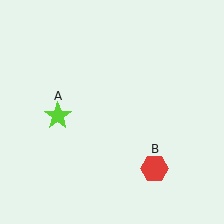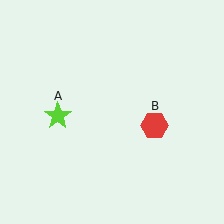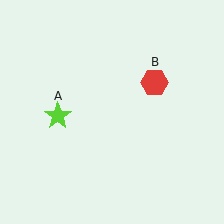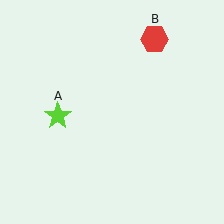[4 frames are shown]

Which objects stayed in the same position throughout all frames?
Lime star (object A) remained stationary.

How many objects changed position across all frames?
1 object changed position: red hexagon (object B).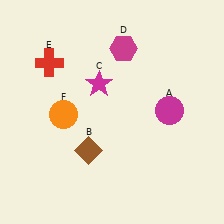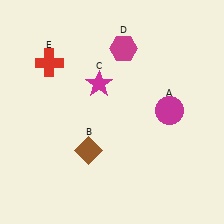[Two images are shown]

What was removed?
The orange circle (F) was removed in Image 2.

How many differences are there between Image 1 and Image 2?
There is 1 difference between the two images.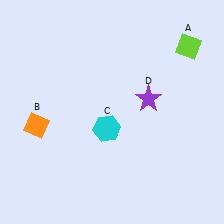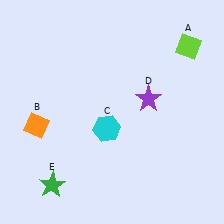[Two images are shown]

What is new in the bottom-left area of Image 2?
A green star (E) was added in the bottom-left area of Image 2.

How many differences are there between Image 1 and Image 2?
There is 1 difference between the two images.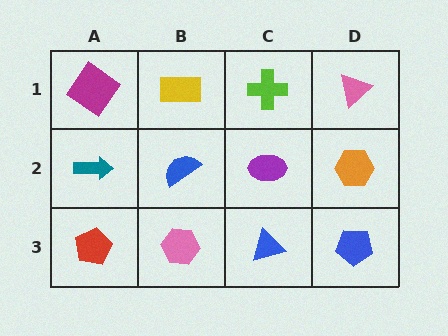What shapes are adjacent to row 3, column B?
A blue semicircle (row 2, column B), a red pentagon (row 3, column A), a blue triangle (row 3, column C).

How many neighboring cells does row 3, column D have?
2.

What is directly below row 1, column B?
A blue semicircle.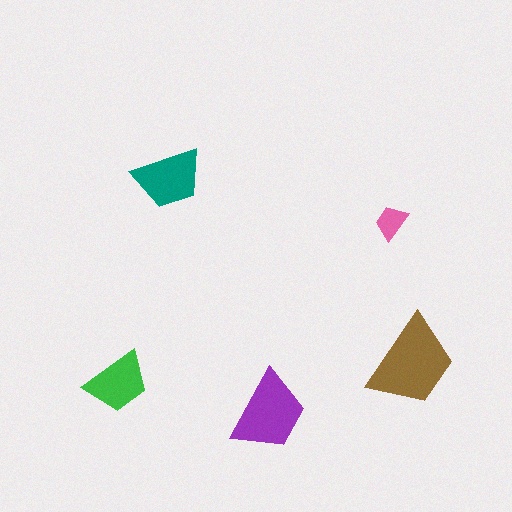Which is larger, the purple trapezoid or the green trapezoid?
The purple one.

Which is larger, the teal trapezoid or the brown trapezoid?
The brown one.